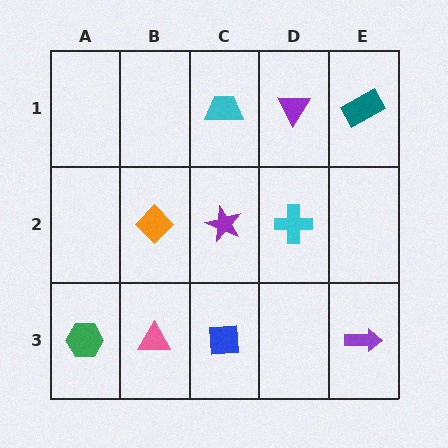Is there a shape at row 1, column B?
No, that cell is empty.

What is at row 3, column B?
A pink triangle.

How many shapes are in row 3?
4 shapes.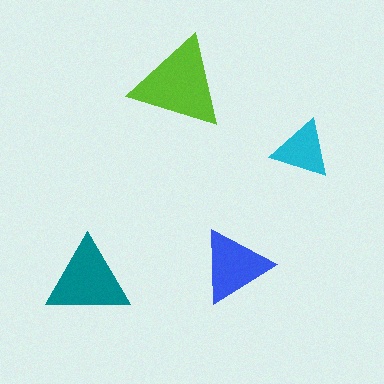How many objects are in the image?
There are 4 objects in the image.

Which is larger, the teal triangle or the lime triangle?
The lime one.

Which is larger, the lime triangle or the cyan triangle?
The lime one.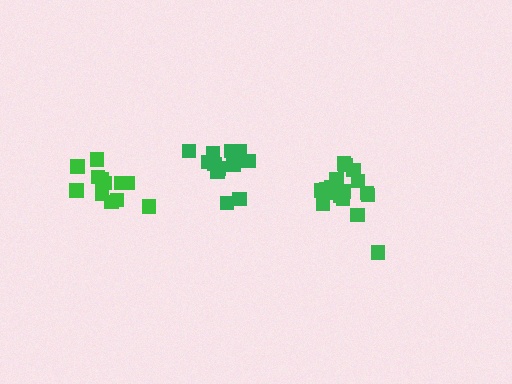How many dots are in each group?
Group 1: 17 dots, Group 2: 12 dots, Group 3: 15 dots (44 total).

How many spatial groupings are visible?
There are 3 spatial groupings.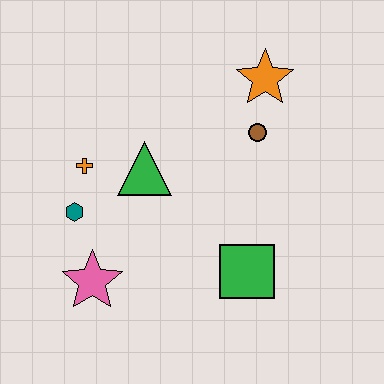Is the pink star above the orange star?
No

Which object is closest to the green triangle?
The orange cross is closest to the green triangle.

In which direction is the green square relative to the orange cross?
The green square is to the right of the orange cross.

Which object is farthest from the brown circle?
The pink star is farthest from the brown circle.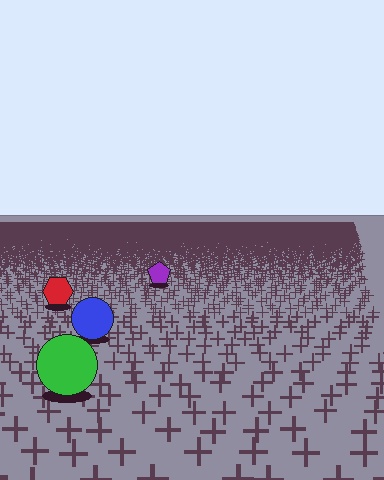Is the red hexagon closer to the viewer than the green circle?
No. The green circle is closer — you can tell from the texture gradient: the ground texture is coarser near it.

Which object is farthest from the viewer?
The purple pentagon is farthest from the viewer. It appears smaller and the ground texture around it is denser.